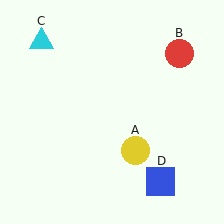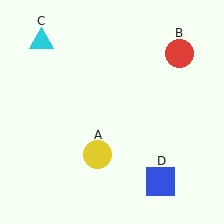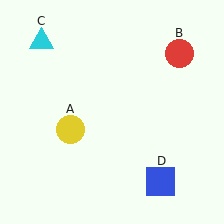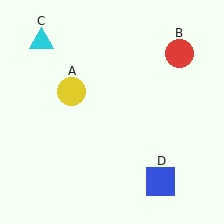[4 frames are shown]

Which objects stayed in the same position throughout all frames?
Red circle (object B) and cyan triangle (object C) and blue square (object D) remained stationary.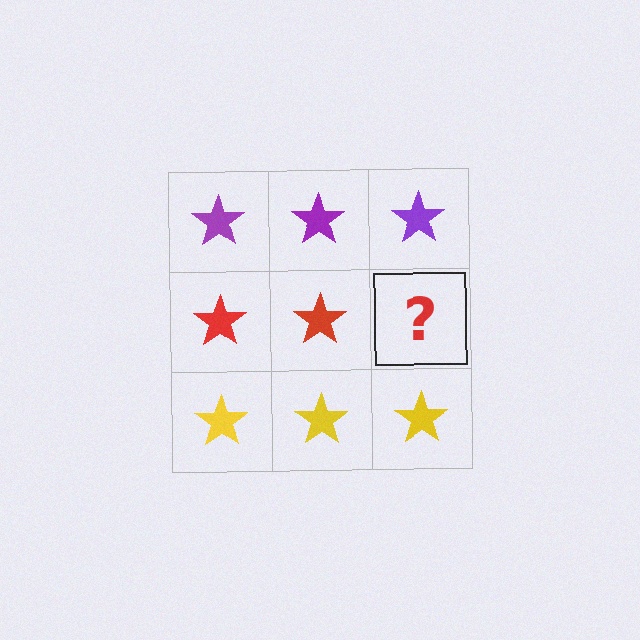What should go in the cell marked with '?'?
The missing cell should contain a red star.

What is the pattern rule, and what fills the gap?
The rule is that each row has a consistent color. The gap should be filled with a red star.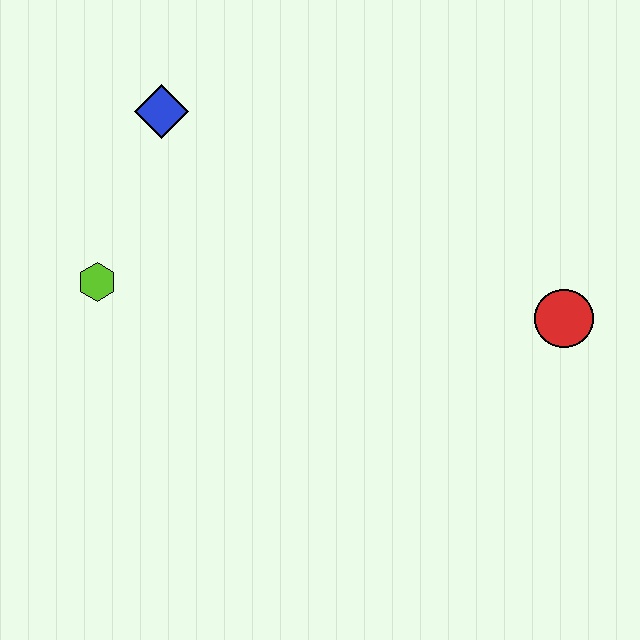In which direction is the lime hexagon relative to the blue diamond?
The lime hexagon is below the blue diamond.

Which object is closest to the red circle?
The blue diamond is closest to the red circle.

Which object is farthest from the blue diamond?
The red circle is farthest from the blue diamond.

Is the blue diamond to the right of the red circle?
No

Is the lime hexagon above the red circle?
Yes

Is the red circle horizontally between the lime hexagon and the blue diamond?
No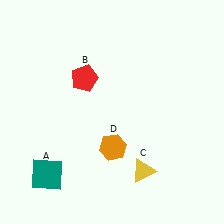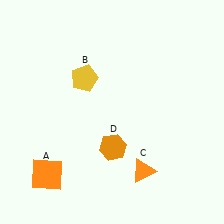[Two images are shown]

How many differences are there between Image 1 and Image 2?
There are 3 differences between the two images.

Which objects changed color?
A changed from teal to orange. B changed from red to yellow. C changed from yellow to orange.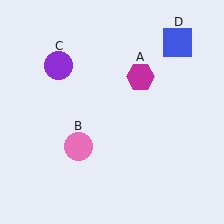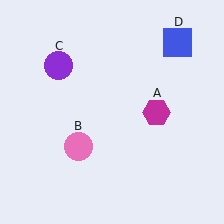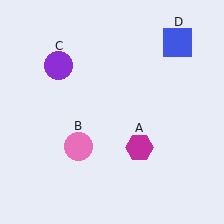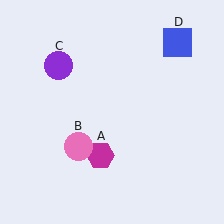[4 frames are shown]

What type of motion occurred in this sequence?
The magenta hexagon (object A) rotated clockwise around the center of the scene.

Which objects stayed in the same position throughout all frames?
Pink circle (object B) and purple circle (object C) and blue square (object D) remained stationary.